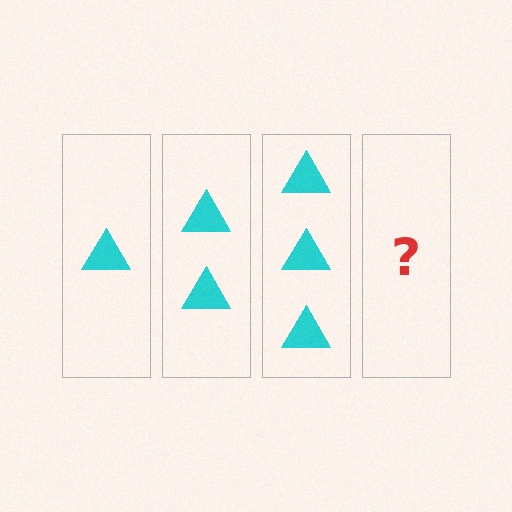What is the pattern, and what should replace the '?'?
The pattern is that each step adds one more triangle. The '?' should be 4 triangles.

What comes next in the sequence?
The next element should be 4 triangles.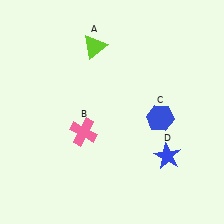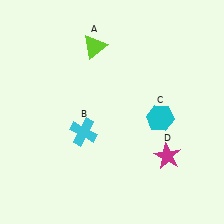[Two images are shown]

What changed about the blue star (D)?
In Image 1, D is blue. In Image 2, it changed to magenta.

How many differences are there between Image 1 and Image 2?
There are 3 differences between the two images.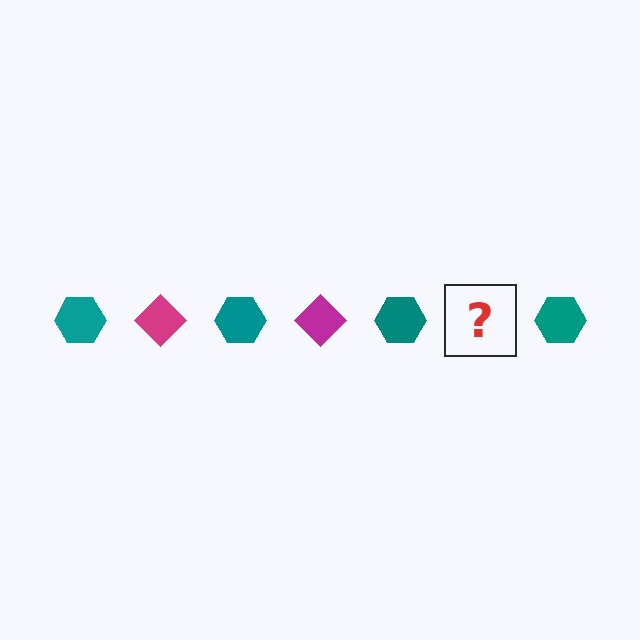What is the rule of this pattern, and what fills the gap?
The rule is that the pattern alternates between teal hexagon and magenta diamond. The gap should be filled with a magenta diamond.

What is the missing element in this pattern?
The missing element is a magenta diamond.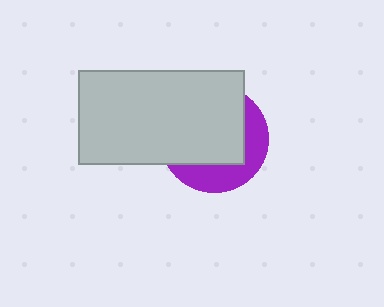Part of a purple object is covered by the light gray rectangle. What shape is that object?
It is a circle.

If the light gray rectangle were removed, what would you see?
You would see the complete purple circle.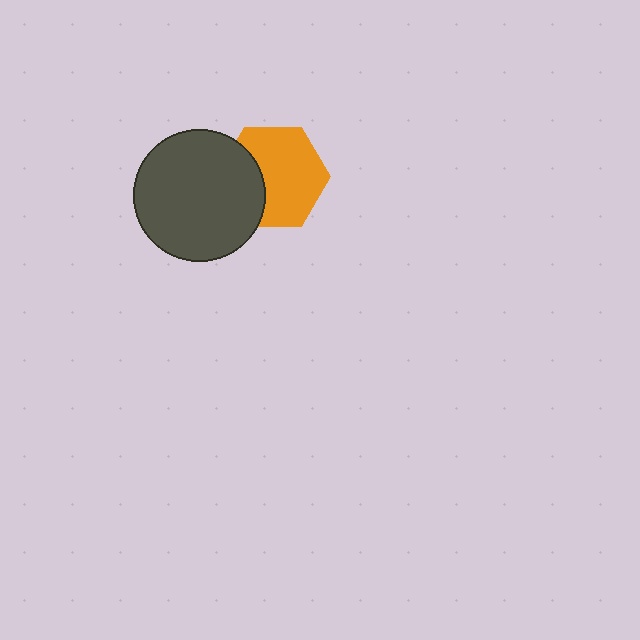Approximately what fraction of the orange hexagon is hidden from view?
Roughly 31% of the orange hexagon is hidden behind the dark gray circle.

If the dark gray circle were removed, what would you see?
You would see the complete orange hexagon.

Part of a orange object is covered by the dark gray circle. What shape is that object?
It is a hexagon.